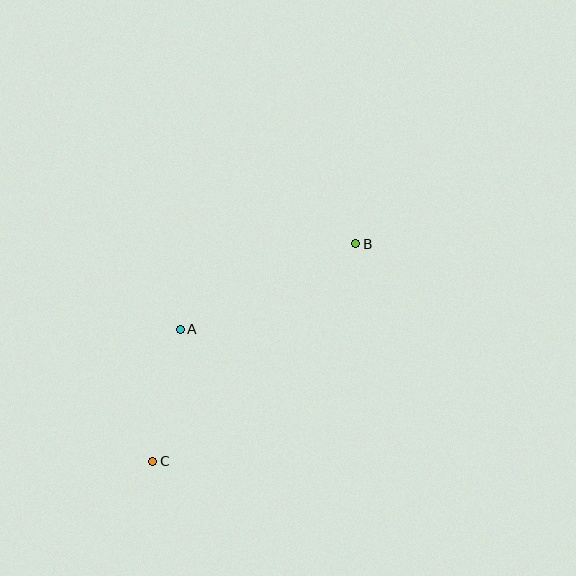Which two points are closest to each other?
Points A and C are closest to each other.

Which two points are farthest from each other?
Points B and C are farthest from each other.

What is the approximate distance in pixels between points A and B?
The distance between A and B is approximately 195 pixels.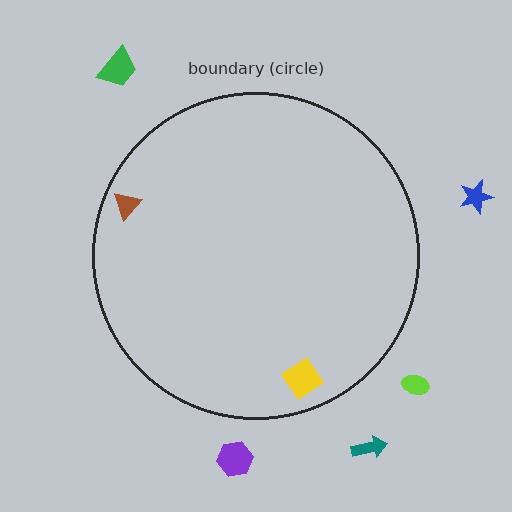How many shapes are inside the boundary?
2 inside, 5 outside.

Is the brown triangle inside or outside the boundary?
Inside.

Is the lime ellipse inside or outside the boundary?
Outside.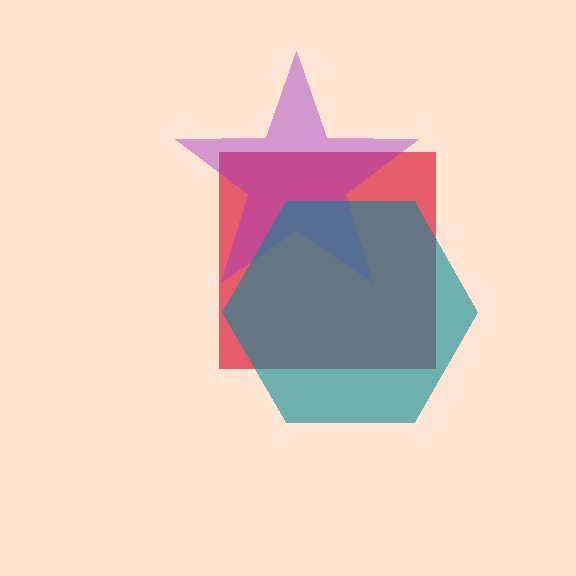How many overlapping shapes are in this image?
There are 3 overlapping shapes in the image.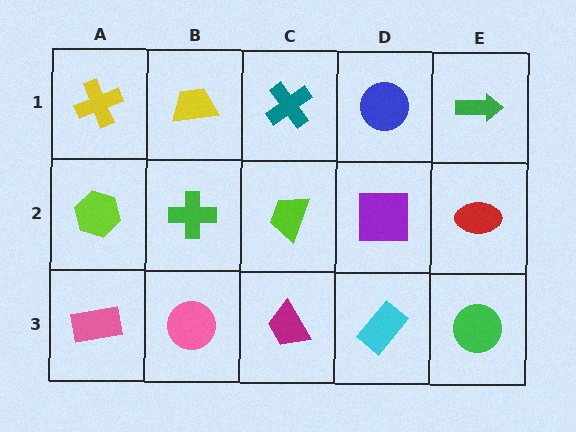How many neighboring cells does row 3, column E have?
2.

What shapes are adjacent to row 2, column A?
A yellow cross (row 1, column A), a pink rectangle (row 3, column A), a green cross (row 2, column B).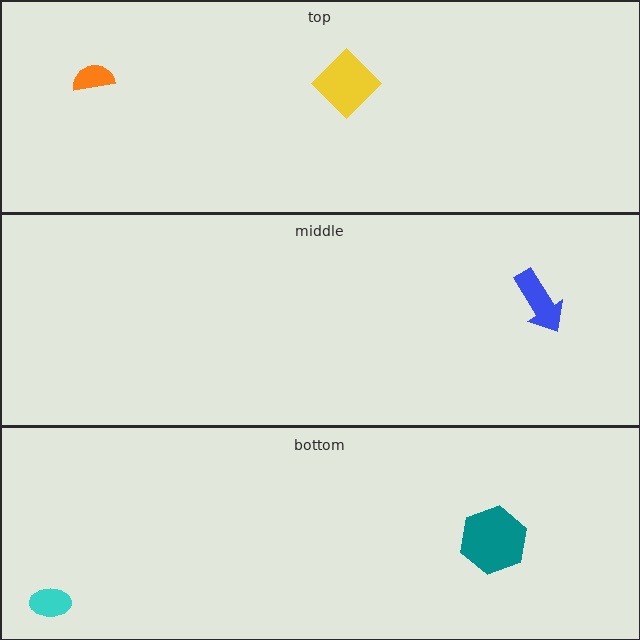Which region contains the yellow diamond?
The top region.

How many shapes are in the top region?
2.